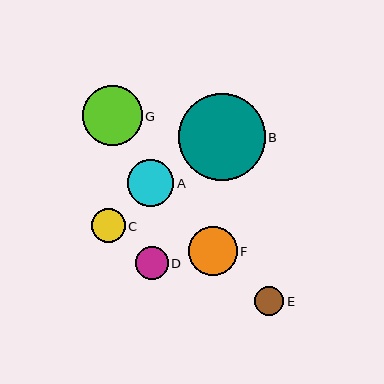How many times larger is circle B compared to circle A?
Circle B is approximately 1.9 times the size of circle A.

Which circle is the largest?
Circle B is the largest with a size of approximately 87 pixels.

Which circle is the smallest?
Circle E is the smallest with a size of approximately 30 pixels.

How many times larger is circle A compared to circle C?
Circle A is approximately 1.4 times the size of circle C.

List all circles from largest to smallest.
From largest to smallest: B, G, F, A, C, D, E.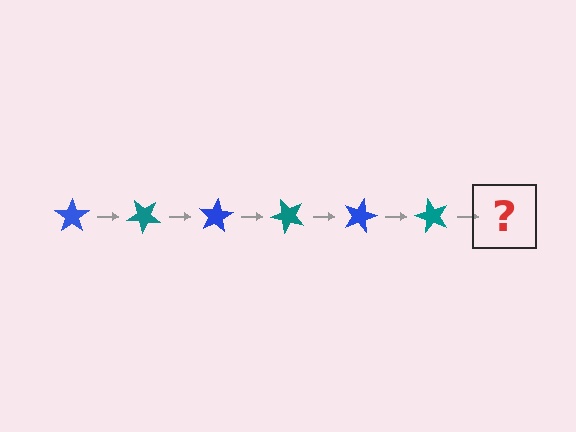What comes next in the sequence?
The next element should be a blue star, rotated 240 degrees from the start.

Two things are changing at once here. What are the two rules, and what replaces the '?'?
The two rules are that it rotates 40 degrees each step and the color cycles through blue and teal. The '?' should be a blue star, rotated 240 degrees from the start.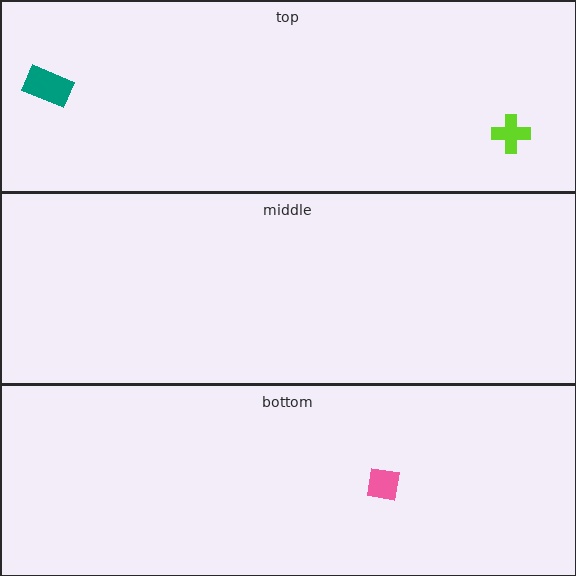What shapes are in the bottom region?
The pink square.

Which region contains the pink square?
The bottom region.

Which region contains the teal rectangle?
The top region.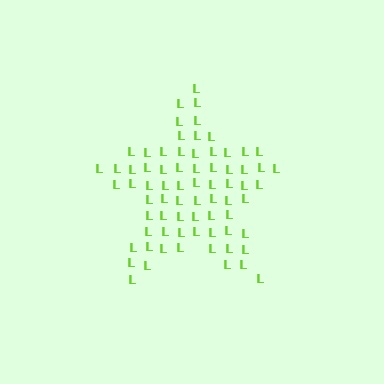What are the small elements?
The small elements are letter L's.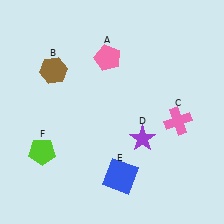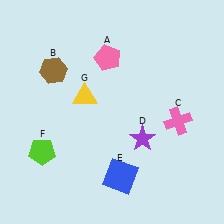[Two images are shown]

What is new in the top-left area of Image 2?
A yellow triangle (G) was added in the top-left area of Image 2.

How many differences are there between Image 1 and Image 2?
There is 1 difference between the two images.